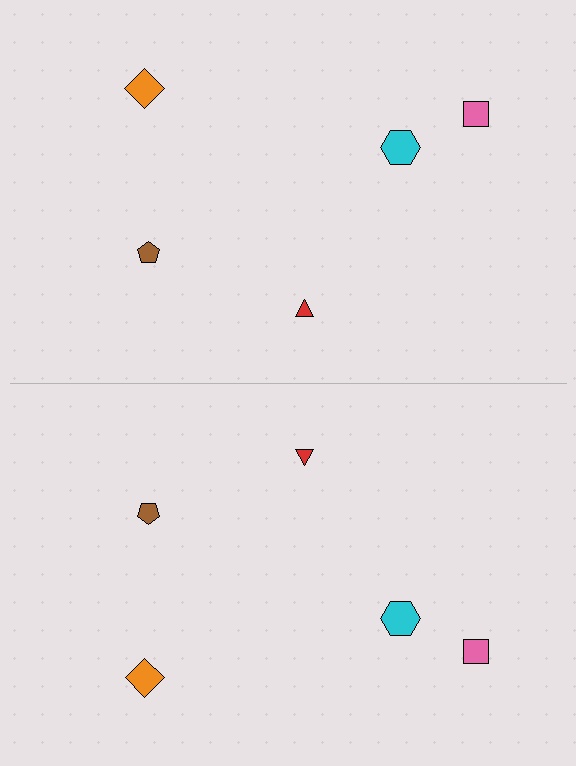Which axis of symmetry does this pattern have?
The pattern has a horizontal axis of symmetry running through the center of the image.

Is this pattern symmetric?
Yes, this pattern has bilateral (reflection) symmetry.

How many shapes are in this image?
There are 10 shapes in this image.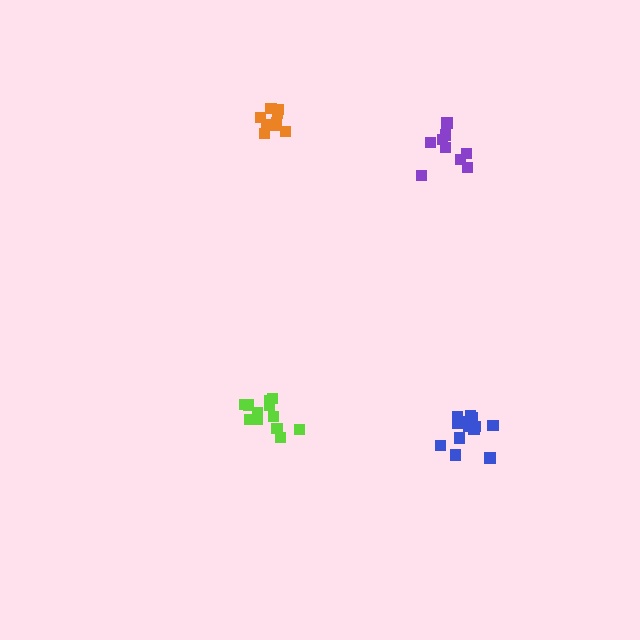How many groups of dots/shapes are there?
There are 4 groups.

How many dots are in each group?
Group 1: 9 dots, Group 2: 12 dots, Group 3: 9 dots, Group 4: 13 dots (43 total).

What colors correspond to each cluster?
The clusters are colored: purple, lime, orange, blue.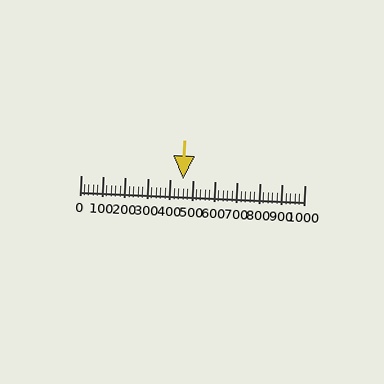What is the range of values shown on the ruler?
The ruler shows values from 0 to 1000.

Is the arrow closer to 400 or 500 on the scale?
The arrow is closer to 500.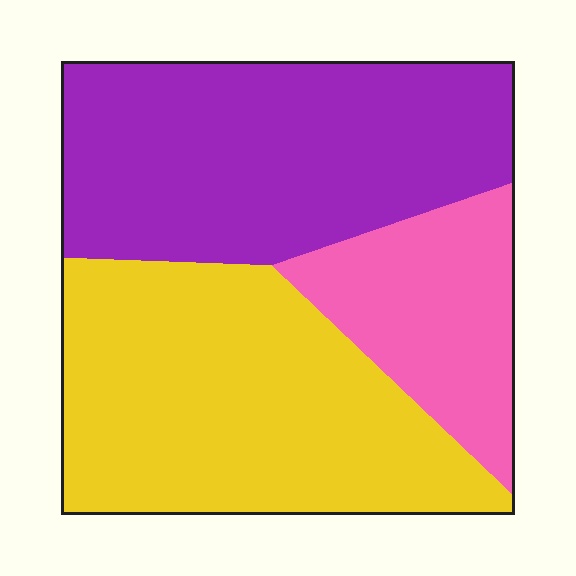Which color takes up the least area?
Pink, at roughly 20%.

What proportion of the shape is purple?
Purple covers 40% of the shape.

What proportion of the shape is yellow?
Yellow covers about 40% of the shape.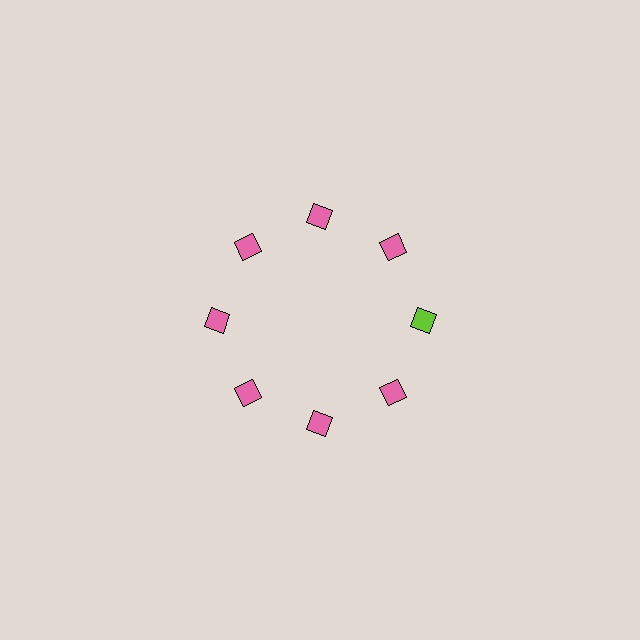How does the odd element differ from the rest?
It has a different color: lime instead of pink.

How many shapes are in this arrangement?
There are 8 shapes arranged in a ring pattern.